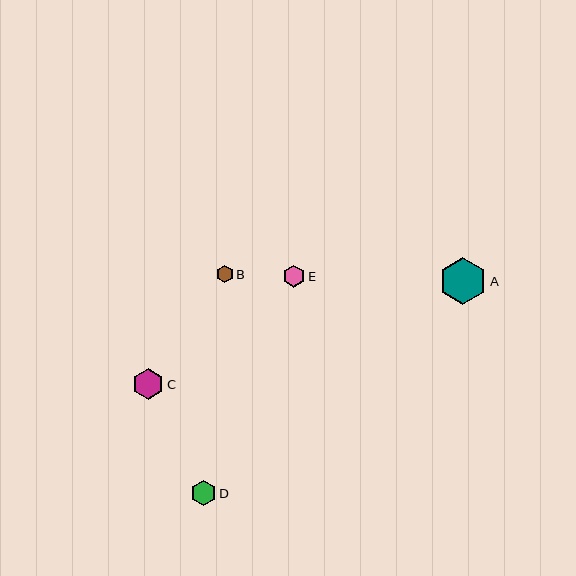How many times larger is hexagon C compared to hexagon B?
Hexagon C is approximately 1.8 times the size of hexagon B.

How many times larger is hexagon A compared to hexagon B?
Hexagon A is approximately 2.8 times the size of hexagon B.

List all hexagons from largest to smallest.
From largest to smallest: A, C, D, E, B.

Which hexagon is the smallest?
Hexagon B is the smallest with a size of approximately 17 pixels.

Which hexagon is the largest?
Hexagon A is the largest with a size of approximately 48 pixels.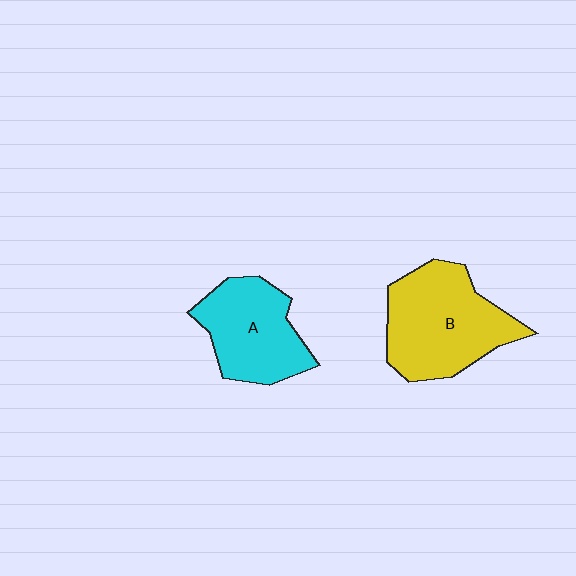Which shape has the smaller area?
Shape A (cyan).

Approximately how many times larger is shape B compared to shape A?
Approximately 1.3 times.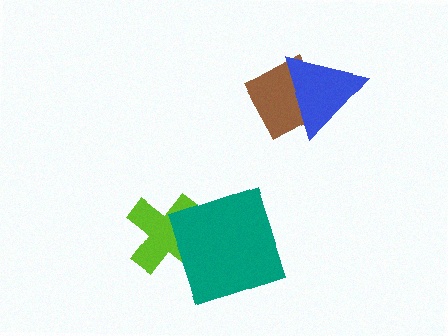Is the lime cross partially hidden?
Yes, it is partially covered by another shape.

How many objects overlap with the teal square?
1 object overlaps with the teal square.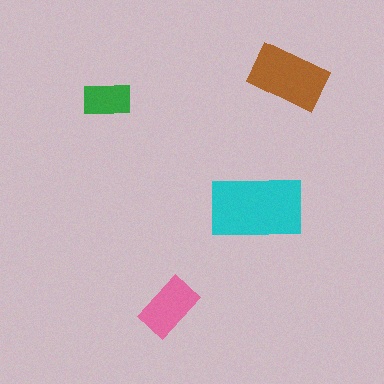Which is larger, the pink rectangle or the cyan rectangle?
The cyan one.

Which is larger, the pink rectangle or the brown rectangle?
The brown one.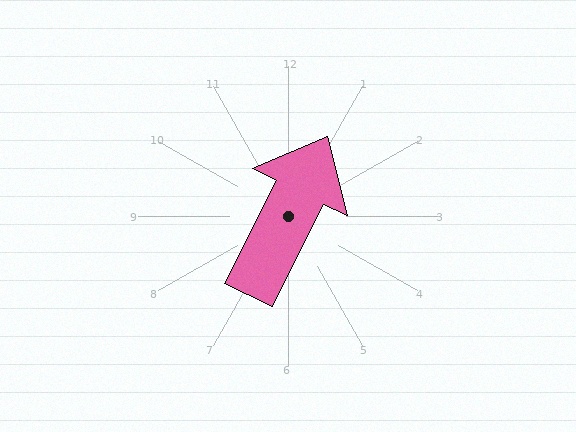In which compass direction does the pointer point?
Northeast.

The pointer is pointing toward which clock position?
Roughly 1 o'clock.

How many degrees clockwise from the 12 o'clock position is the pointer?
Approximately 26 degrees.